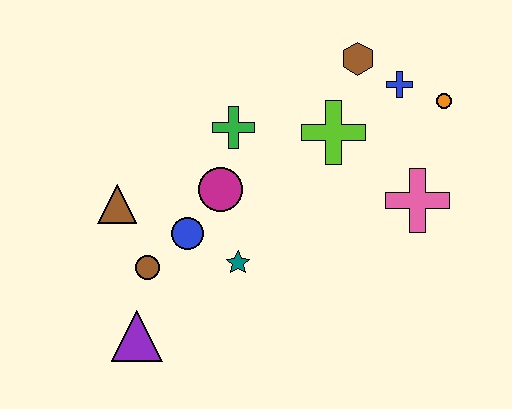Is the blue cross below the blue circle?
No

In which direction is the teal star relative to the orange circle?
The teal star is to the left of the orange circle.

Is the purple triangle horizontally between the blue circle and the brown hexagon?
No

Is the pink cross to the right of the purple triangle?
Yes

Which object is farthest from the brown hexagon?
The purple triangle is farthest from the brown hexagon.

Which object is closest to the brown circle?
The blue circle is closest to the brown circle.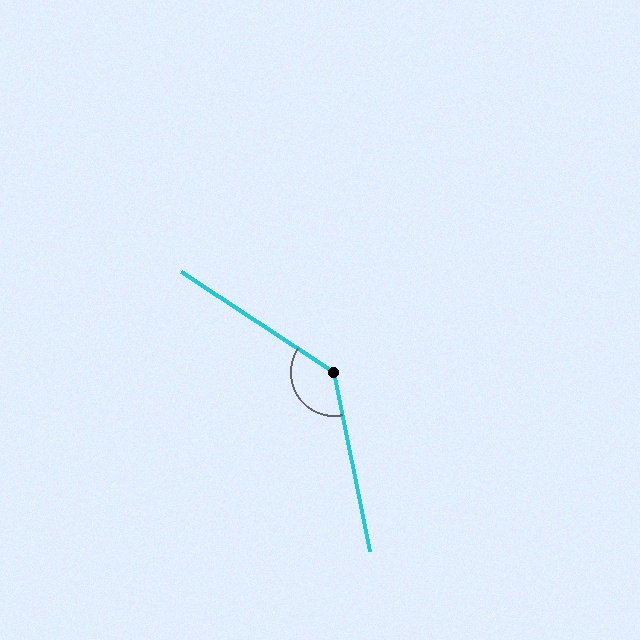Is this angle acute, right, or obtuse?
It is obtuse.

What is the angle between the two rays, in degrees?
Approximately 135 degrees.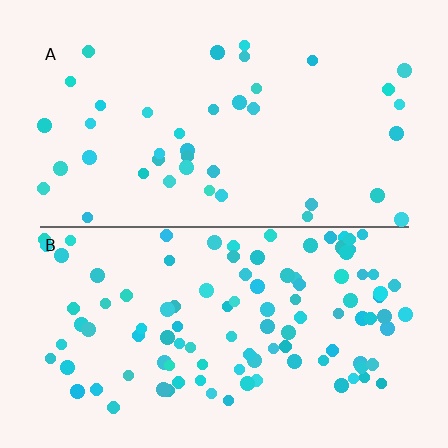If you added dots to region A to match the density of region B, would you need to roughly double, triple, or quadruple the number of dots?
Approximately triple.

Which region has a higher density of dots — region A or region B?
B (the bottom).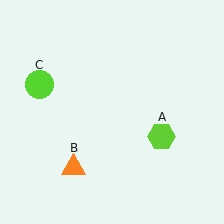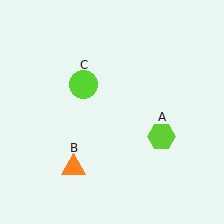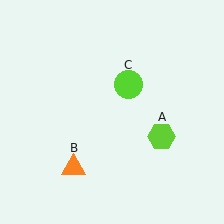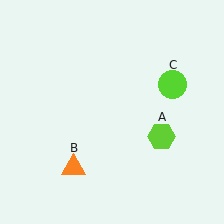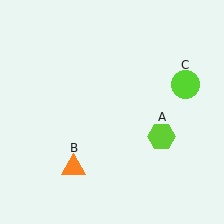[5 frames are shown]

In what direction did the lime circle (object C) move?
The lime circle (object C) moved right.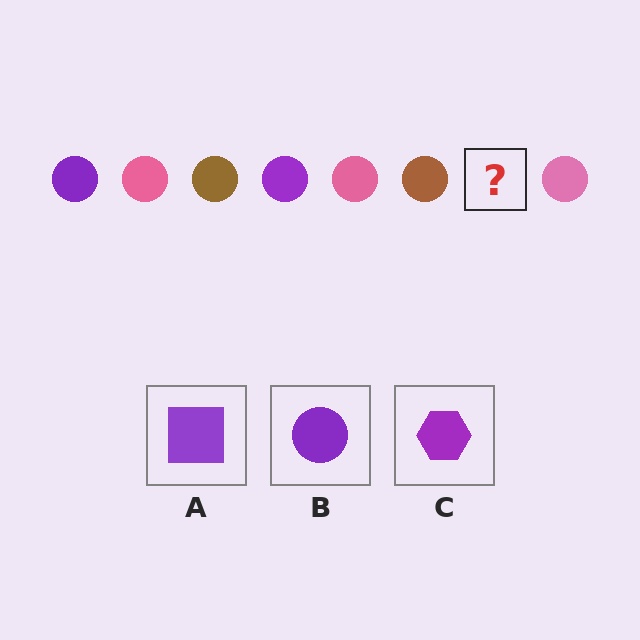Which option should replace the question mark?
Option B.